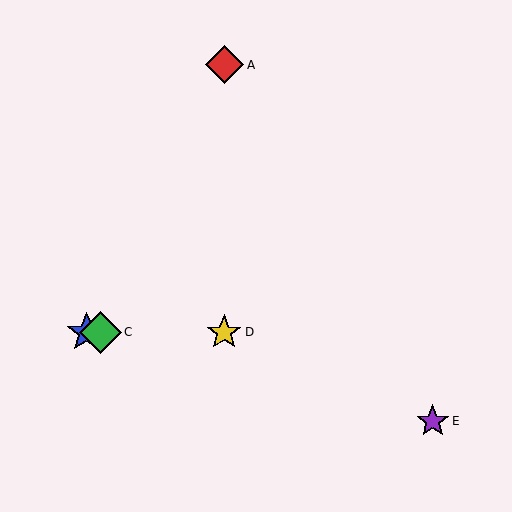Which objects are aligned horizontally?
Objects B, C, D are aligned horizontally.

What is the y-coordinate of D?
Object D is at y≈332.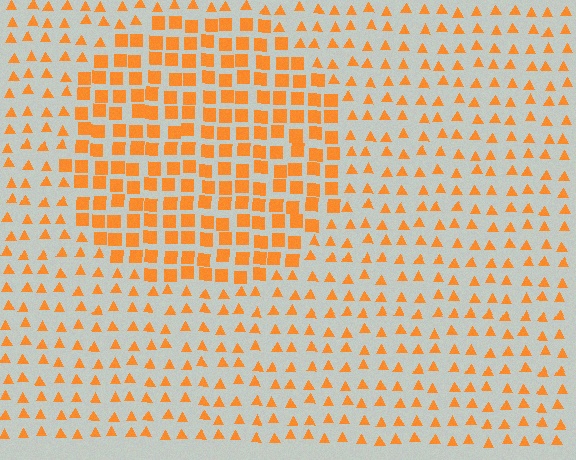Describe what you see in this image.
The image is filled with small orange elements arranged in a uniform grid. A circle-shaped region contains squares, while the surrounding area contains triangles. The boundary is defined purely by the change in element shape.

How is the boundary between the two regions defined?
The boundary is defined by a change in element shape: squares inside vs. triangles outside. All elements share the same color and spacing.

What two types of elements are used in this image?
The image uses squares inside the circle region and triangles outside it.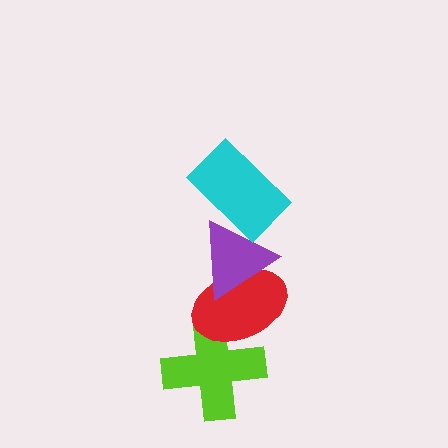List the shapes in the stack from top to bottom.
From top to bottom: the cyan rectangle, the purple triangle, the red ellipse, the lime cross.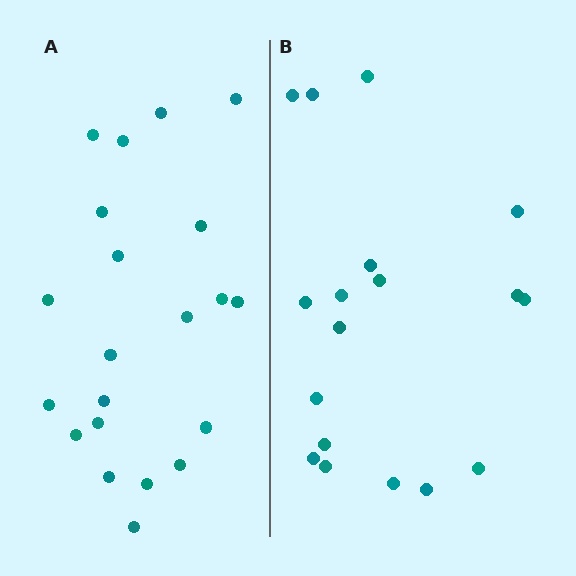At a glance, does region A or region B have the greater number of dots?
Region A (the left region) has more dots.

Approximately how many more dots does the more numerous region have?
Region A has just a few more — roughly 2 or 3 more dots than region B.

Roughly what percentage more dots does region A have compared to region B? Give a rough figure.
About 15% more.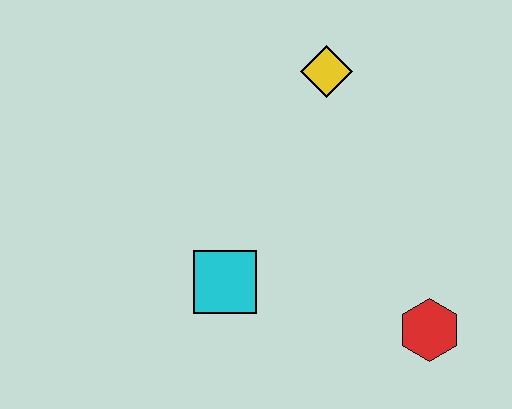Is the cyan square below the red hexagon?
No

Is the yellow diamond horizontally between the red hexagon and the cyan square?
Yes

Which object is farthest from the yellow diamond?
The red hexagon is farthest from the yellow diamond.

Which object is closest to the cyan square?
The red hexagon is closest to the cyan square.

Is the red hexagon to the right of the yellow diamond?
Yes